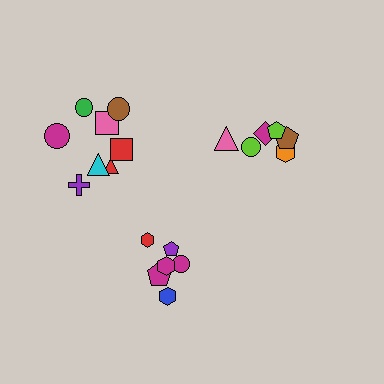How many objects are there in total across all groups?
There are 20 objects.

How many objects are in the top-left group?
There are 8 objects.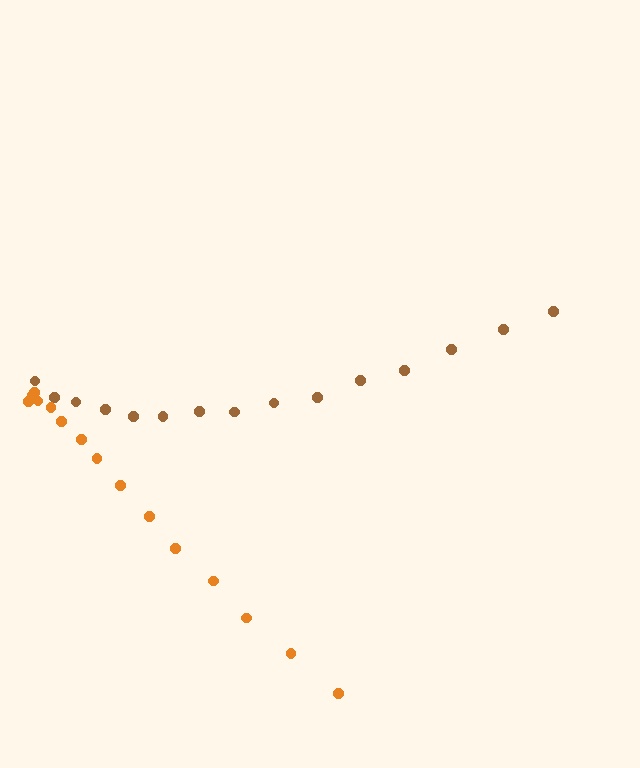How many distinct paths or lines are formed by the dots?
There are 2 distinct paths.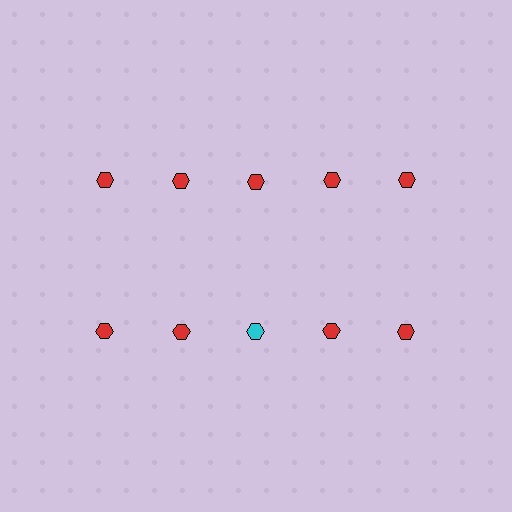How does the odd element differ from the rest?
It has a different color: cyan instead of red.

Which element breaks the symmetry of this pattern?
The cyan hexagon in the second row, center column breaks the symmetry. All other shapes are red hexagons.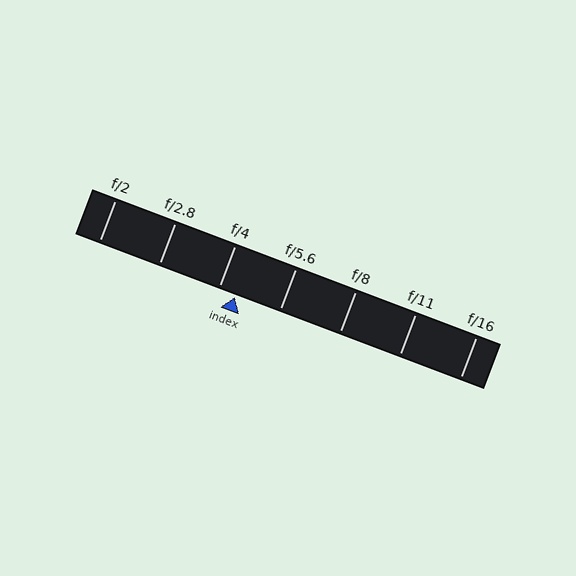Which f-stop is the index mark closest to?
The index mark is closest to f/4.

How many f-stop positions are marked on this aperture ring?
There are 7 f-stop positions marked.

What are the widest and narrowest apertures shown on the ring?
The widest aperture shown is f/2 and the narrowest is f/16.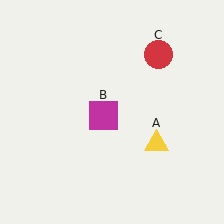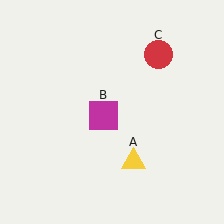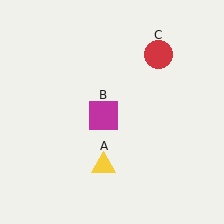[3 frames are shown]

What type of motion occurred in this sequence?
The yellow triangle (object A) rotated clockwise around the center of the scene.